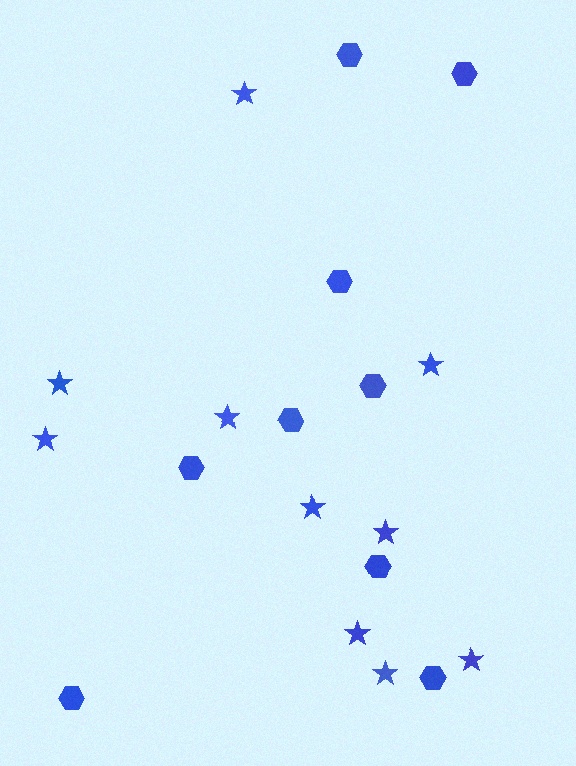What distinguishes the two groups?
There are 2 groups: one group of stars (10) and one group of hexagons (9).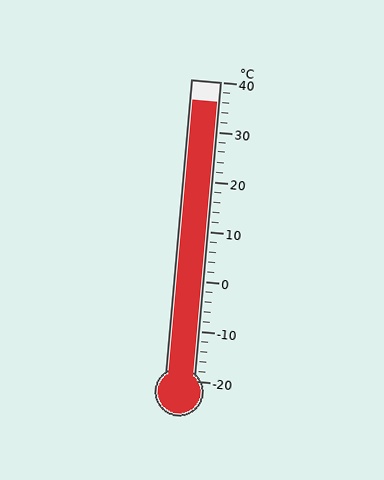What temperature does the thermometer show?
The thermometer shows approximately 36°C.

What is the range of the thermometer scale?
The thermometer scale ranges from -20°C to 40°C.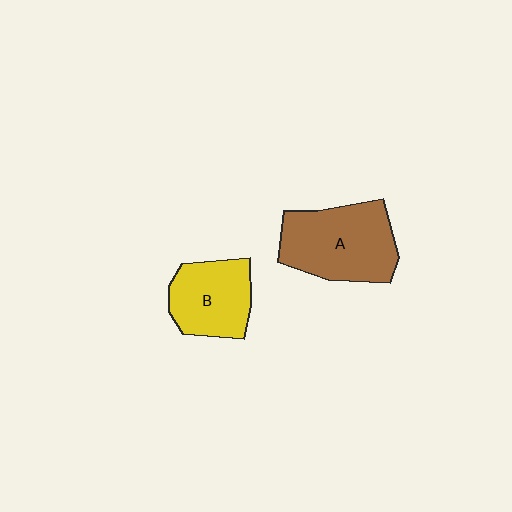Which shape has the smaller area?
Shape B (yellow).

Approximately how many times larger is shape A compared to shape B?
Approximately 1.4 times.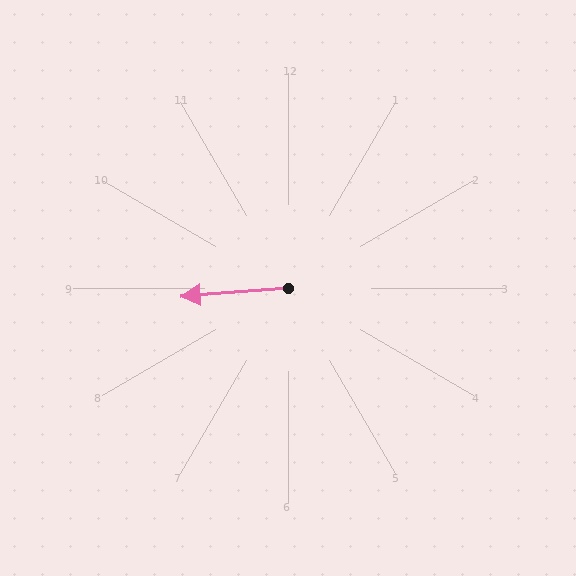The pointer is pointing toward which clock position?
Roughly 9 o'clock.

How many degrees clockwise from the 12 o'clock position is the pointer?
Approximately 266 degrees.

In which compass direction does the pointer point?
West.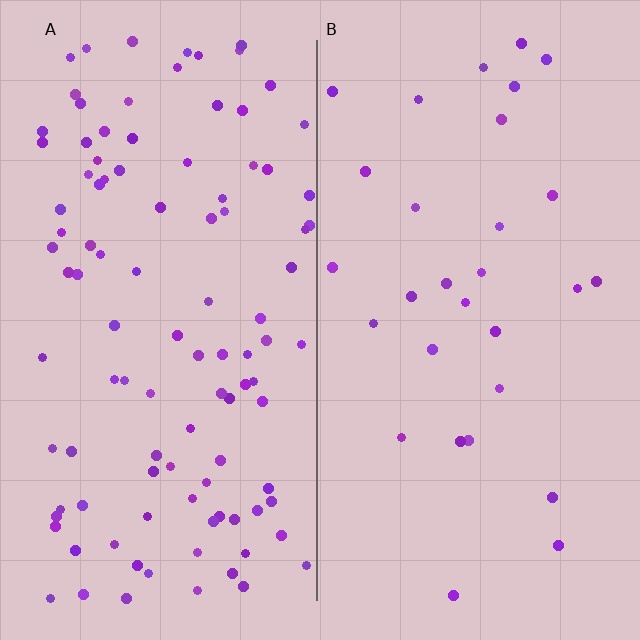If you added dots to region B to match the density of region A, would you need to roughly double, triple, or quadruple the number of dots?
Approximately quadruple.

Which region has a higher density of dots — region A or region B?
A (the left).